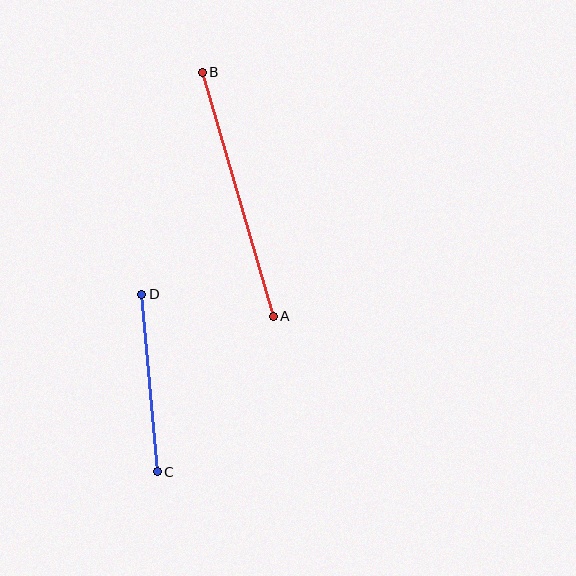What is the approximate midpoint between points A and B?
The midpoint is at approximately (238, 194) pixels.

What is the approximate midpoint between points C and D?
The midpoint is at approximately (149, 383) pixels.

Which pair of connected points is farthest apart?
Points A and B are farthest apart.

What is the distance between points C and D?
The distance is approximately 178 pixels.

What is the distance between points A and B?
The distance is approximately 254 pixels.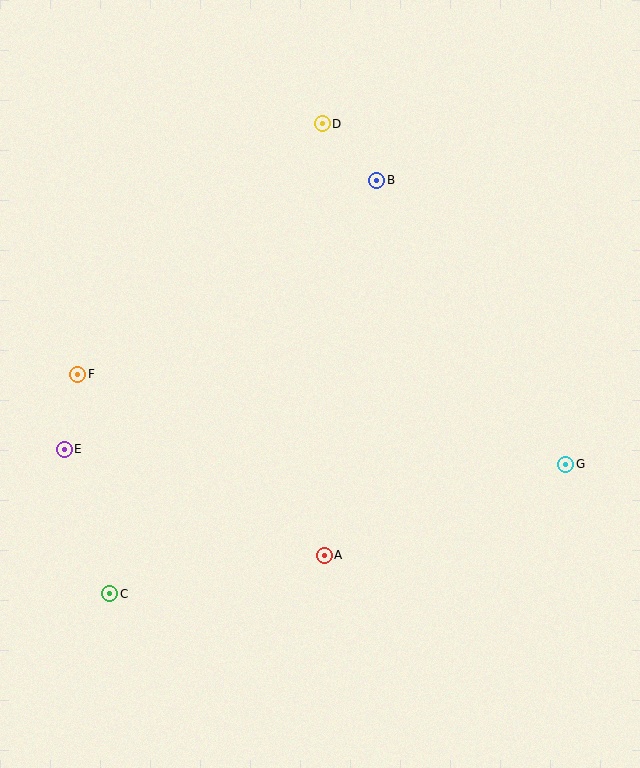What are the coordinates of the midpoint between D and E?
The midpoint between D and E is at (193, 286).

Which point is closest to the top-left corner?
Point D is closest to the top-left corner.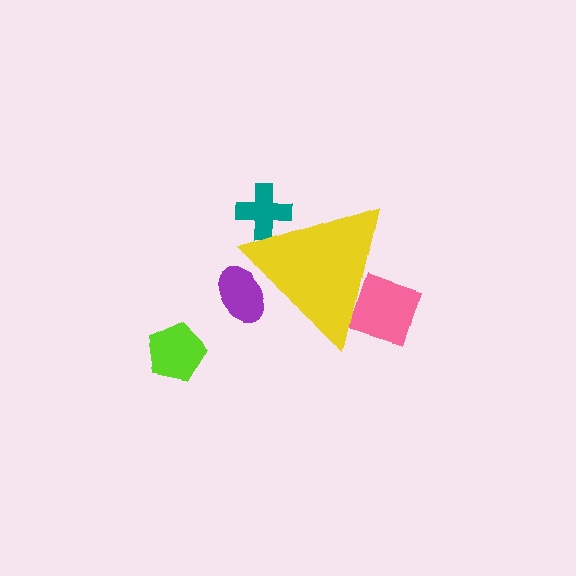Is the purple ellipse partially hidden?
Yes, the purple ellipse is partially hidden behind the yellow triangle.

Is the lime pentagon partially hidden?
No, the lime pentagon is fully visible.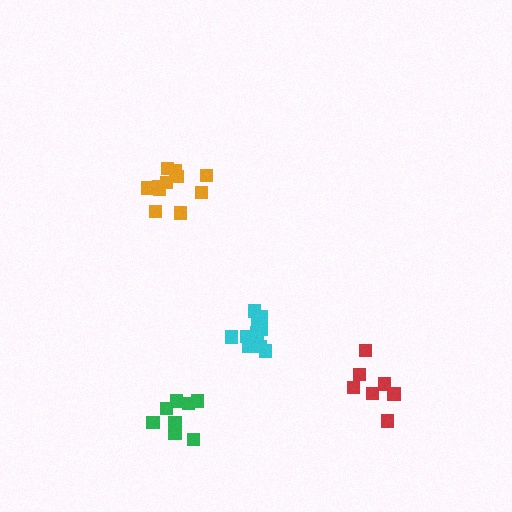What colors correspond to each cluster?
The clusters are colored: cyan, orange, green, red.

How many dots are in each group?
Group 1: 10 dots, Group 2: 11 dots, Group 3: 9 dots, Group 4: 7 dots (37 total).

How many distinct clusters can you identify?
There are 4 distinct clusters.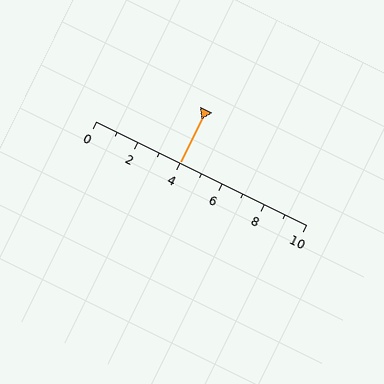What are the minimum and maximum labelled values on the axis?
The axis runs from 0 to 10.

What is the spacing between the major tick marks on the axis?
The major ticks are spaced 2 apart.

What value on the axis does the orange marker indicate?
The marker indicates approximately 4.